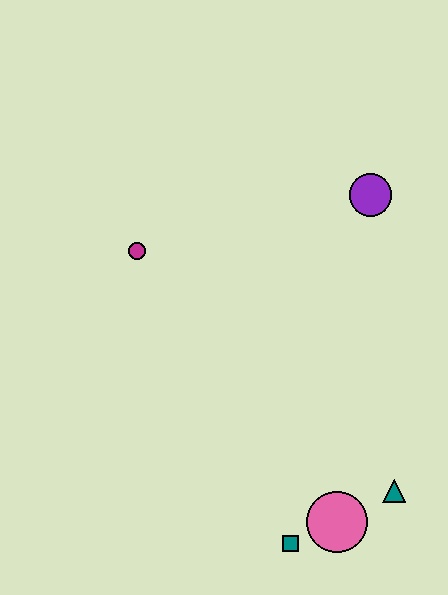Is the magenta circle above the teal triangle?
Yes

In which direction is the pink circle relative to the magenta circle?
The pink circle is below the magenta circle.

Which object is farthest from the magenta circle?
The teal triangle is farthest from the magenta circle.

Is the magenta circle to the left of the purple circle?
Yes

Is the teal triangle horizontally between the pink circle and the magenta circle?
No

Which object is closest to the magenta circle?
The purple circle is closest to the magenta circle.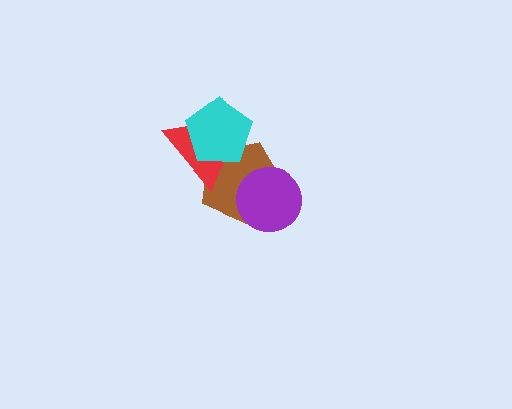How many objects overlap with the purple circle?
1 object overlaps with the purple circle.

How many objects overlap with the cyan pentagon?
2 objects overlap with the cyan pentagon.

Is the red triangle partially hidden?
Yes, it is partially covered by another shape.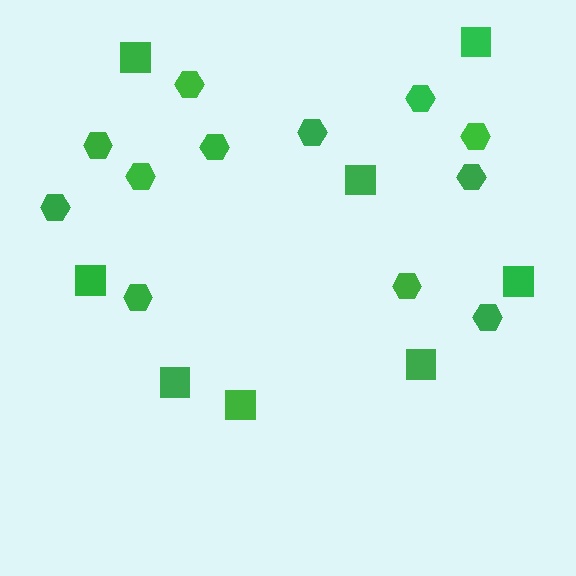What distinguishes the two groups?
There are 2 groups: one group of hexagons (12) and one group of squares (8).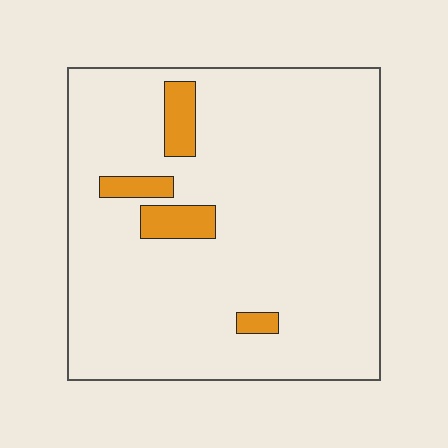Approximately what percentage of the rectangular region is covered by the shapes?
Approximately 10%.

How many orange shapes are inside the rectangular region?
4.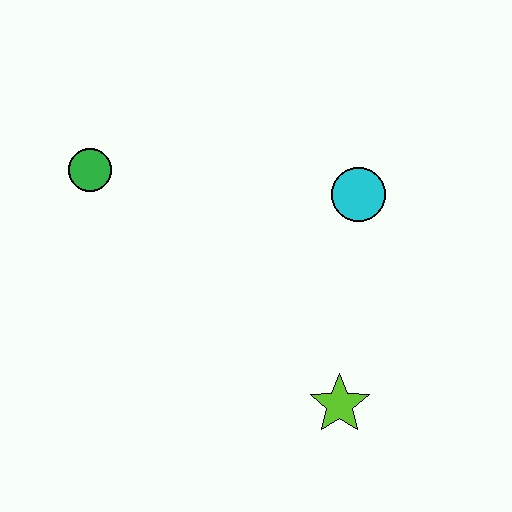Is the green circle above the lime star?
Yes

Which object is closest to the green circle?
The cyan circle is closest to the green circle.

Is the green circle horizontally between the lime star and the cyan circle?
No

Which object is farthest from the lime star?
The green circle is farthest from the lime star.